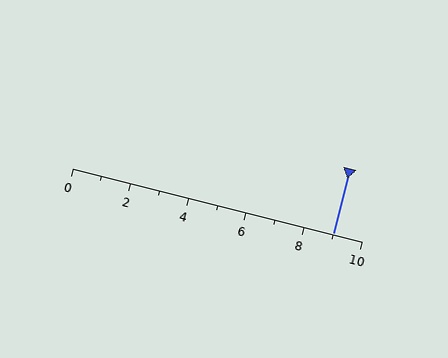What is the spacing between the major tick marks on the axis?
The major ticks are spaced 2 apart.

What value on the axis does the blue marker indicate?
The marker indicates approximately 9.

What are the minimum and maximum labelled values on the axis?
The axis runs from 0 to 10.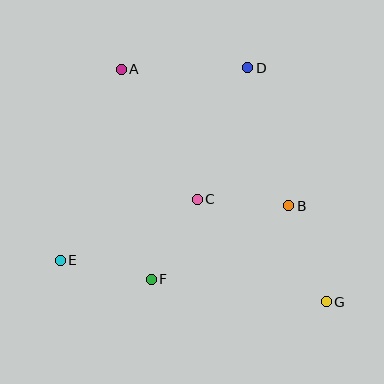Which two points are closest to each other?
Points B and C are closest to each other.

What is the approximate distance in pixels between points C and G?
The distance between C and G is approximately 165 pixels.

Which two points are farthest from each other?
Points A and G are farthest from each other.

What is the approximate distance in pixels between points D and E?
The distance between D and E is approximately 269 pixels.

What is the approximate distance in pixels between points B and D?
The distance between B and D is approximately 144 pixels.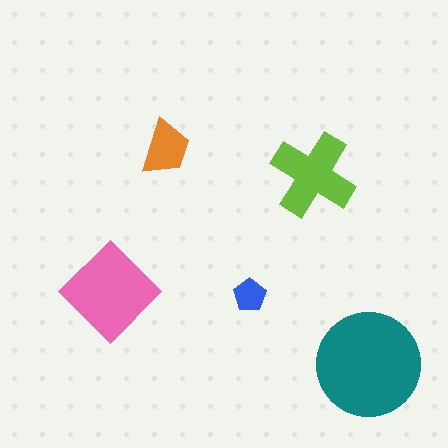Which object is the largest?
The teal circle.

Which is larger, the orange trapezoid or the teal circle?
The teal circle.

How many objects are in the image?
There are 5 objects in the image.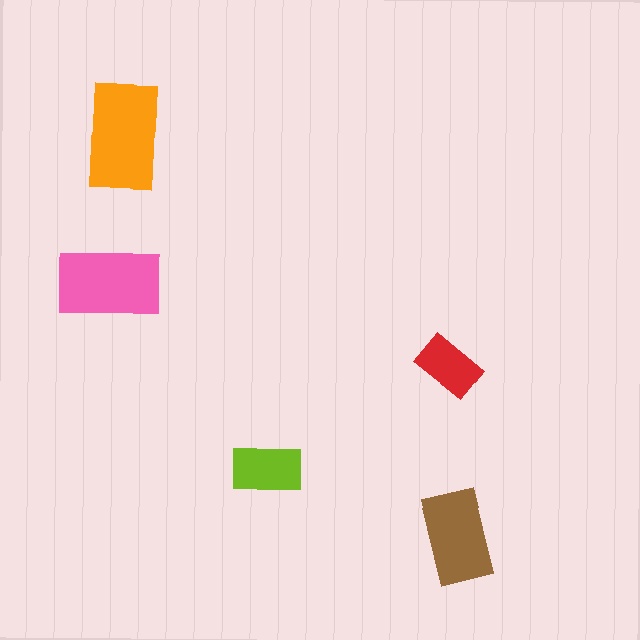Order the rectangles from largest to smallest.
the orange one, the pink one, the brown one, the lime one, the red one.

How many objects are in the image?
There are 5 objects in the image.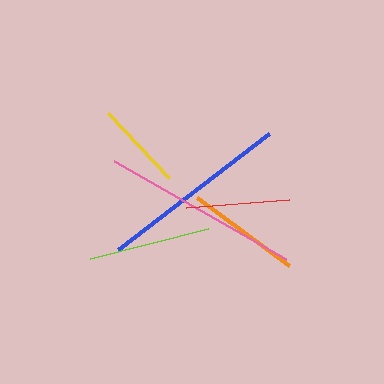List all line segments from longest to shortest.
From longest to shortest: pink, blue, lime, orange, red, yellow.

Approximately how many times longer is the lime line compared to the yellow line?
The lime line is approximately 1.4 times the length of the yellow line.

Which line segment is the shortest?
The yellow line is the shortest at approximately 89 pixels.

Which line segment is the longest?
The pink line is the longest at approximately 197 pixels.